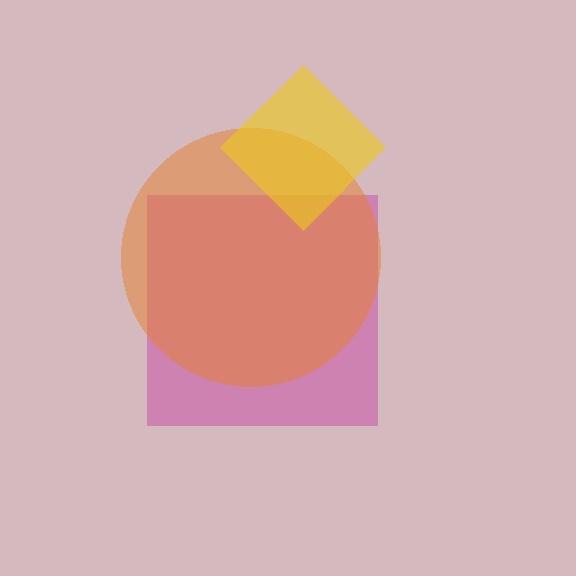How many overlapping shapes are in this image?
There are 3 overlapping shapes in the image.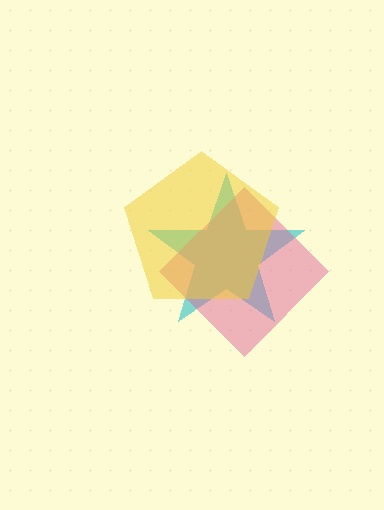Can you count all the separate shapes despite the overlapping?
Yes, there are 3 separate shapes.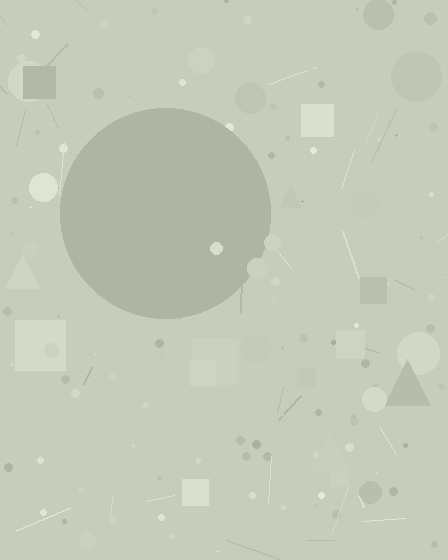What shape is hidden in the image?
A circle is hidden in the image.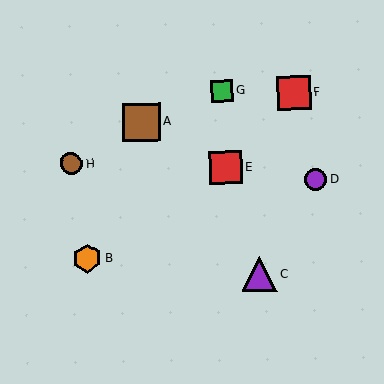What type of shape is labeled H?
Shape H is a brown circle.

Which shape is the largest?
The brown square (labeled A) is the largest.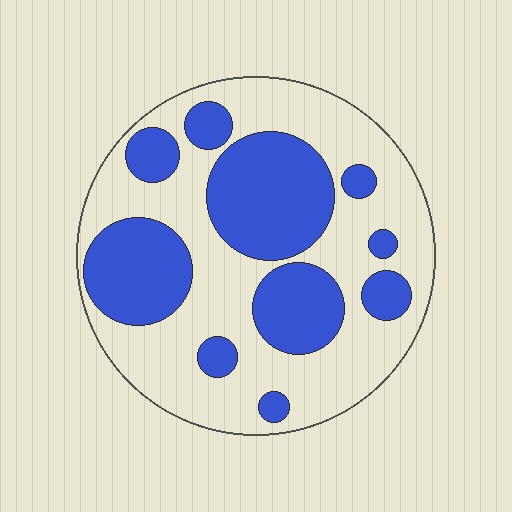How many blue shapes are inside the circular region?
10.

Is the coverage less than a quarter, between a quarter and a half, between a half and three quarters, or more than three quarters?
Between a quarter and a half.